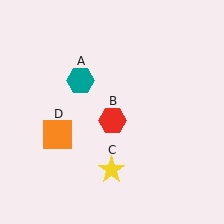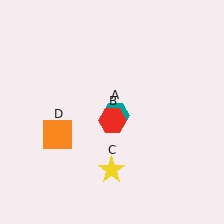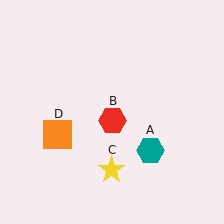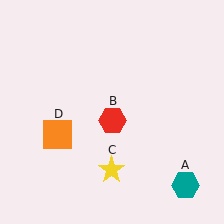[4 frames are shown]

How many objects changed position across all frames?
1 object changed position: teal hexagon (object A).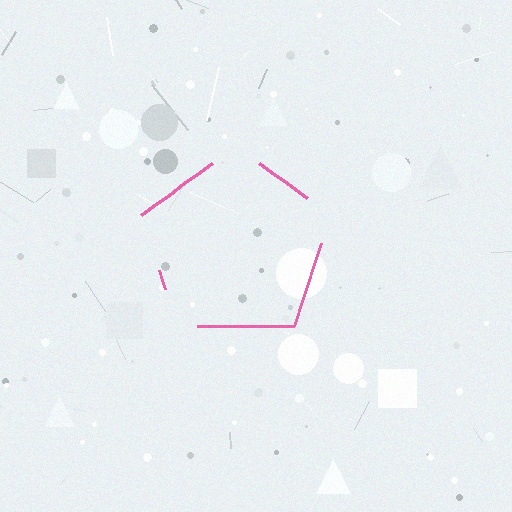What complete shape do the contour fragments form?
The contour fragments form a pentagon.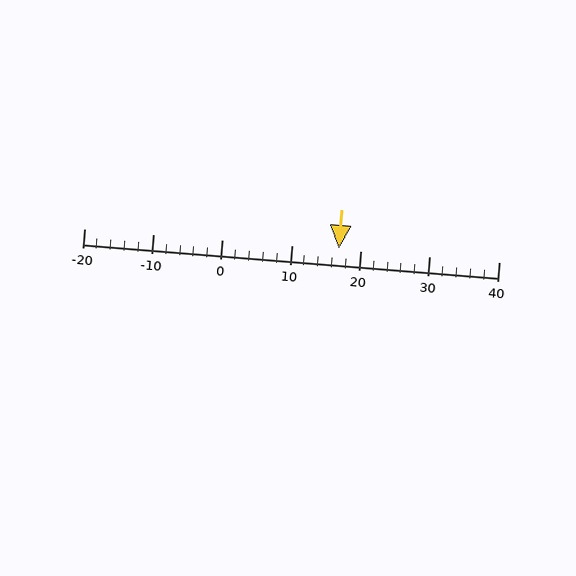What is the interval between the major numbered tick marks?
The major tick marks are spaced 10 units apart.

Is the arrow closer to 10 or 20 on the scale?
The arrow is closer to 20.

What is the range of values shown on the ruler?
The ruler shows values from -20 to 40.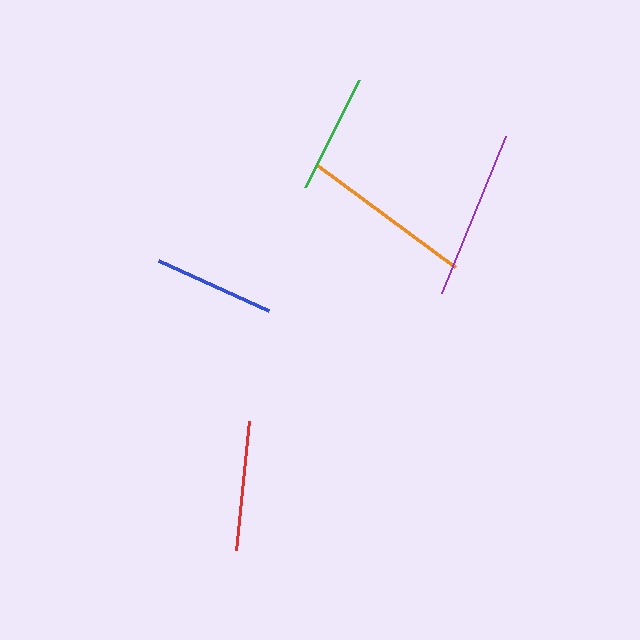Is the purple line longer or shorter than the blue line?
The purple line is longer than the blue line.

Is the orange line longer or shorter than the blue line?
The orange line is longer than the blue line.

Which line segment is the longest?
The orange line is the longest at approximately 171 pixels.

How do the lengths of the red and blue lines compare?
The red and blue lines are approximately the same length.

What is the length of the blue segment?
The blue segment is approximately 120 pixels long.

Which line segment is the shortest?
The blue line is the shortest at approximately 120 pixels.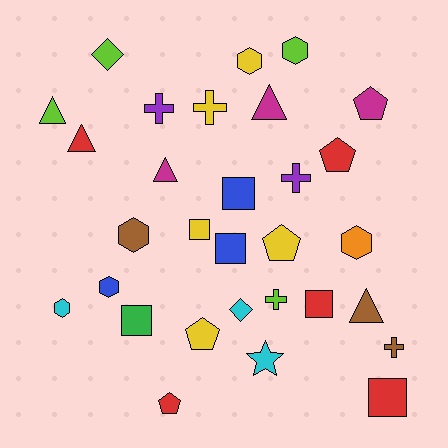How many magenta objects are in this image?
There are 3 magenta objects.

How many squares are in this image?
There are 6 squares.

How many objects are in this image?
There are 30 objects.